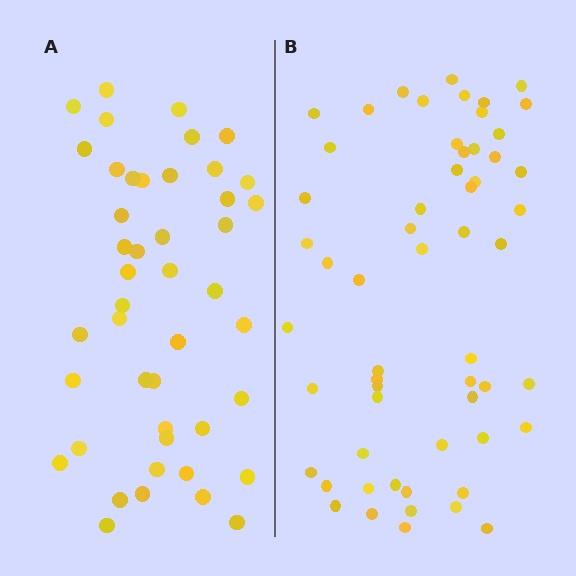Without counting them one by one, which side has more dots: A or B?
Region B (the right region) has more dots.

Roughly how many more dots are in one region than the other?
Region B has roughly 12 or so more dots than region A.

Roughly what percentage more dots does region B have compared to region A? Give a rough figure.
About 25% more.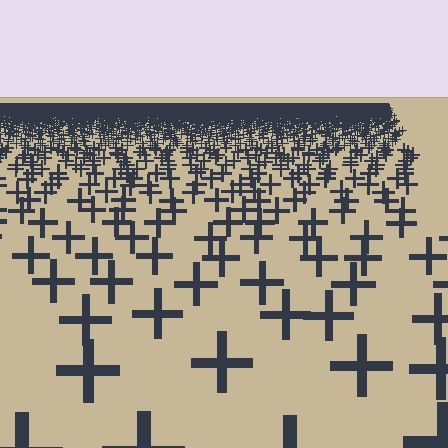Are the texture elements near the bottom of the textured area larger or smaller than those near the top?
Larger. Near the bottom, elements are closer to the viewer and appear at a bigger on-screen size.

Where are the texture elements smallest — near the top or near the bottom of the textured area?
Near the top.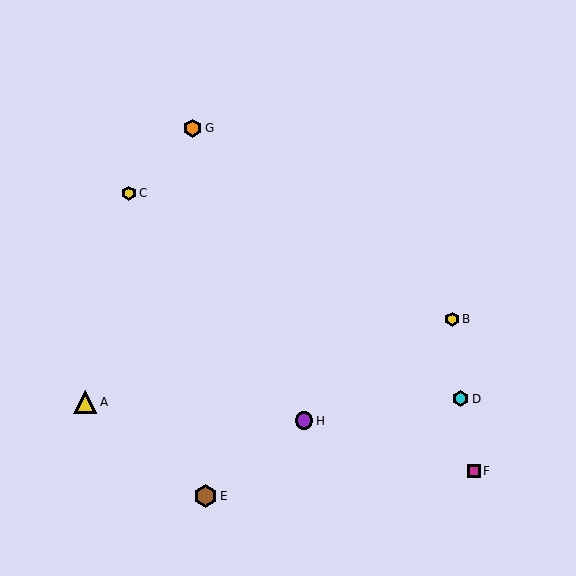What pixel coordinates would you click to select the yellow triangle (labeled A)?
Click at (85, 402) to select the yellow triangle A.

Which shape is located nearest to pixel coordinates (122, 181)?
The yellow hexagon (labeled C) at (129, 193) is nearest to that location.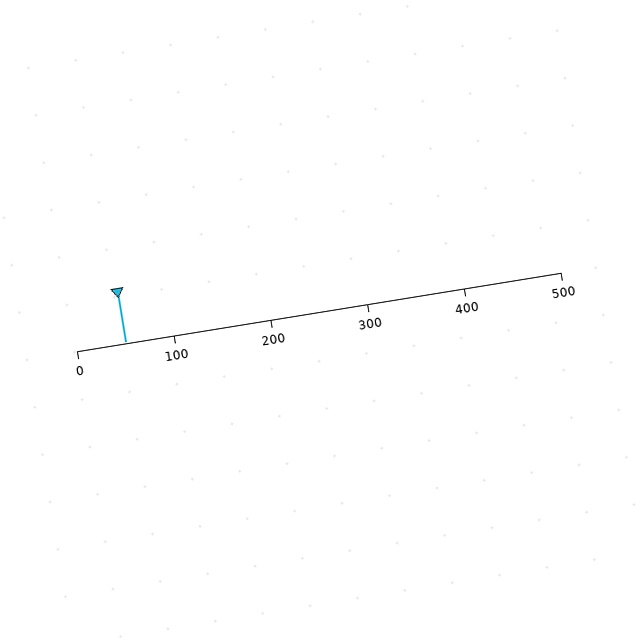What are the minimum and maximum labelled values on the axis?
The axis runs from 0 to 500.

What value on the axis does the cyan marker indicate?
The marker indicates approximately 50.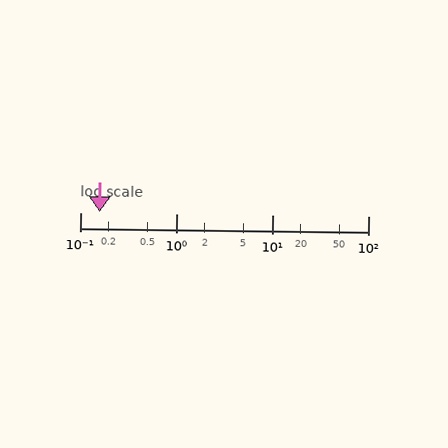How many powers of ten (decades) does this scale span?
The scale spans 3 decades, from 0.1 to 100.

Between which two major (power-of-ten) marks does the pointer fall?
The pointer is between 0.1 and 1.